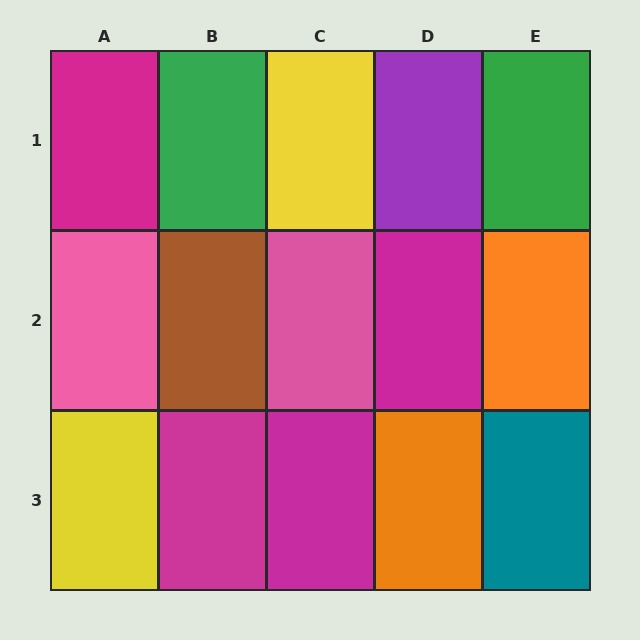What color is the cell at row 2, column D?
Magenta.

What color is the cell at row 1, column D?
Purple.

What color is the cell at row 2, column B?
Brown.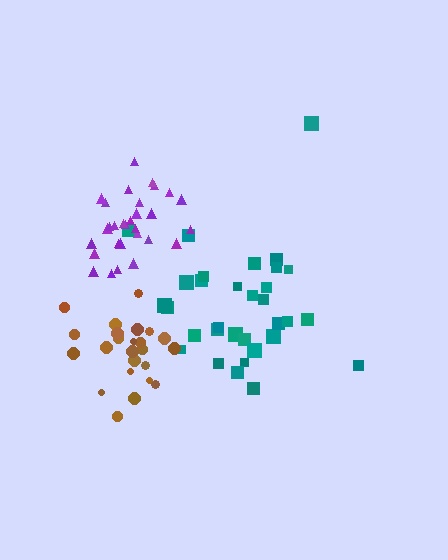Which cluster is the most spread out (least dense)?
Teal.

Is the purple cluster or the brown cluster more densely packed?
Purple.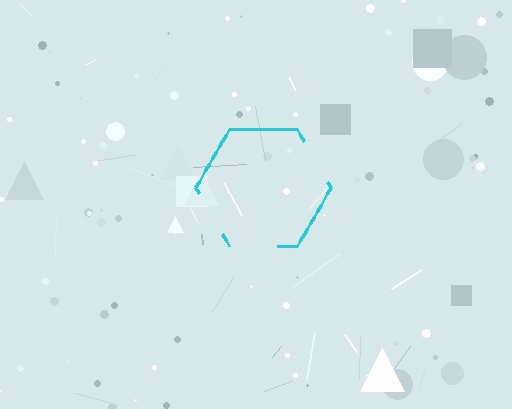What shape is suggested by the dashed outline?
The dashed outline suggests a hexagon.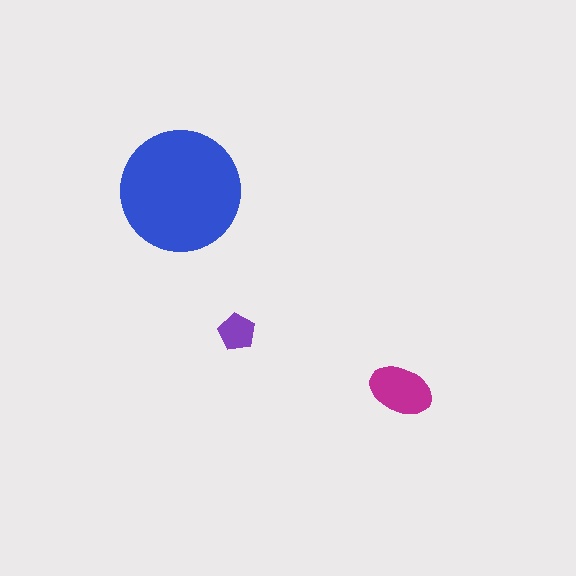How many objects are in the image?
There are 3 objects in the image.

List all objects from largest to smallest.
The blue circle, the magenta ellipse, the purple pentagon.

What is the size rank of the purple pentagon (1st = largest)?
3rd.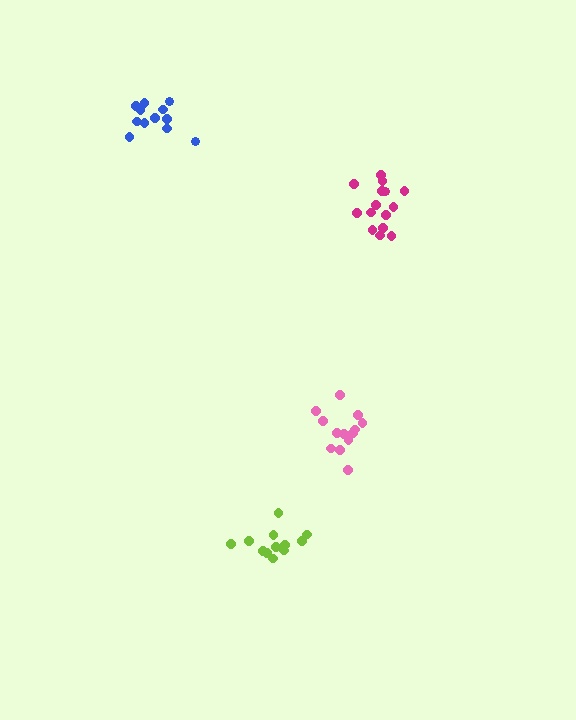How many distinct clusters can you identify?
There are 4 distinct clusters.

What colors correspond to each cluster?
The clusters are colored: pink, blue, lime, magenta.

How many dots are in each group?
Group 1: 13 dots, Group 2: 12 dots, Group 3: 12 dots, Group 4: 15 dots (52 total).